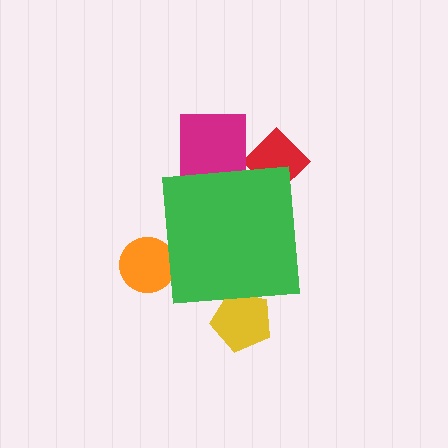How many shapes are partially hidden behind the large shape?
4 shapes are partially hidden.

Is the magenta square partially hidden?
Yes, the magenta square is partially hidden behind the green square.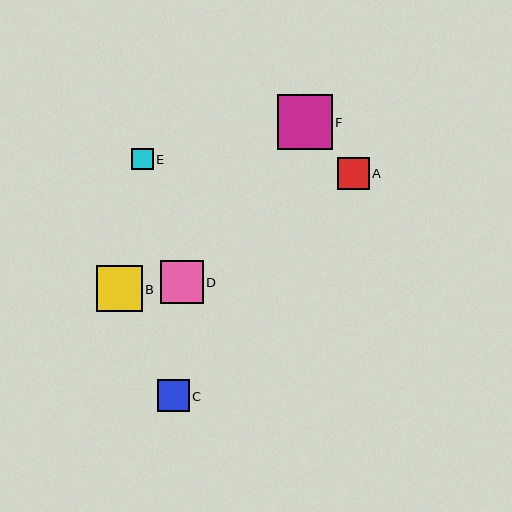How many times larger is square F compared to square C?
Square F is approximately 1.7 times the size of square C.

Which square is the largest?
Square F is the largest with a size of approximately 55 pixels.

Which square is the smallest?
Square E is the smallest with a size of approximately 21 pixels.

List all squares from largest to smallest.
From largest to smallest: F, B, D, C, A, E.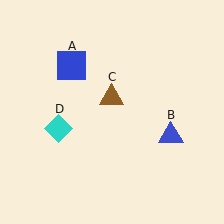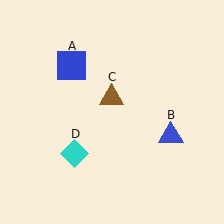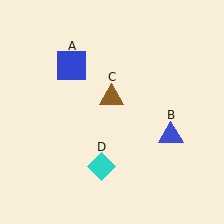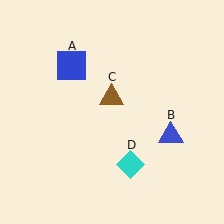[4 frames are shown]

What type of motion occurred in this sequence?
The cyan diamond (object D) rotated counterclockwise around the center of the scene.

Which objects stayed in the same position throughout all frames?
Blue square (object A) and blue triangle (object B) and brown triangle (object C) remained stationary.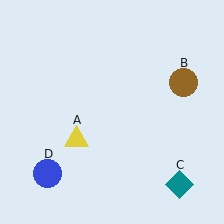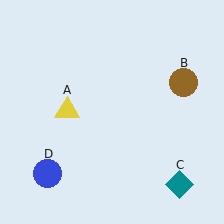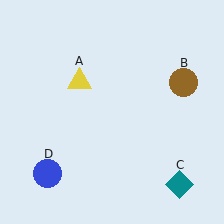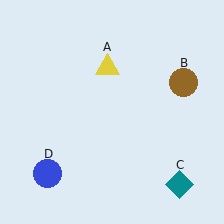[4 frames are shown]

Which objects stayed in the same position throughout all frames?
Brown circle (object B) and teal diamond (object C) and blue circle (object D) remained stationary.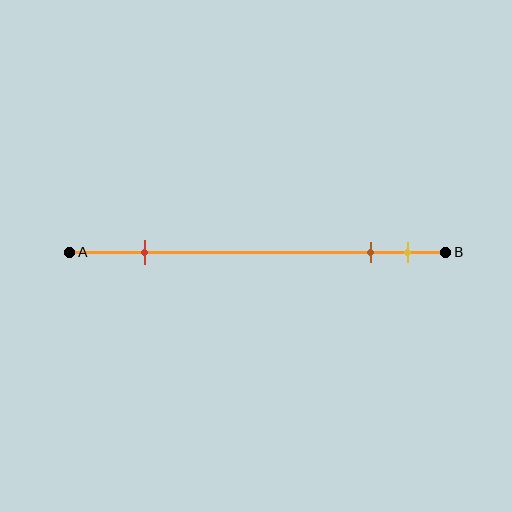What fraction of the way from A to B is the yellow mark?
The yellow mark is approximately 90% (0.9) of the way from A to B.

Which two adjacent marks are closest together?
The brown and yellow marks are the closest adjacent pair.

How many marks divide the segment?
There are 3 marks dividing the segment.